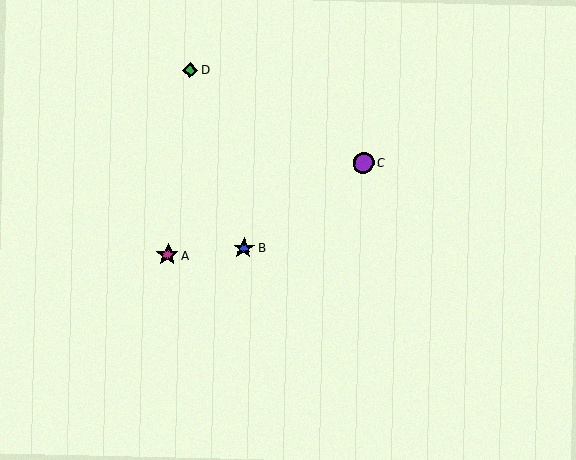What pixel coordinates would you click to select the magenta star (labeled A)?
Click at (168, 255) to select the magenta star A.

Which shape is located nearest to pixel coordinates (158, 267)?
The magenta star (labeled A) at (168, 255) is nearest to that location.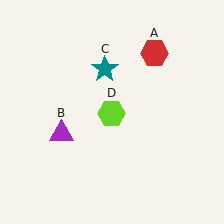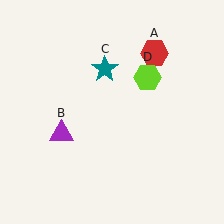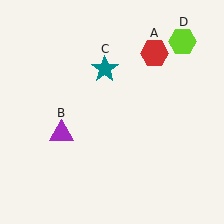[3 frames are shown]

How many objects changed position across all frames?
1 object changed position: lime hexagon (object D).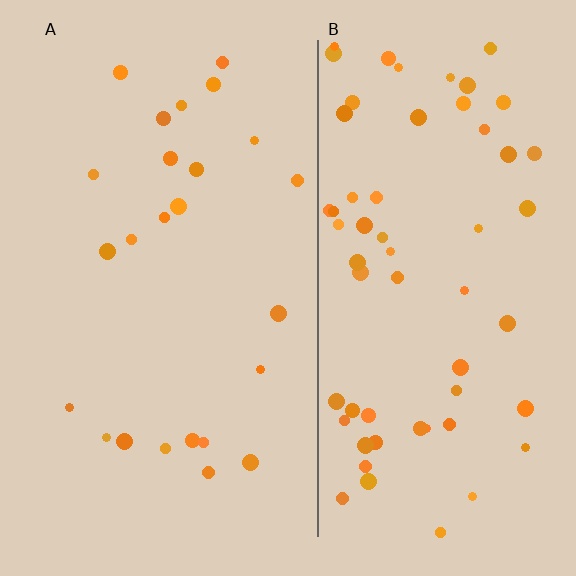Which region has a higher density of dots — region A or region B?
B (the right).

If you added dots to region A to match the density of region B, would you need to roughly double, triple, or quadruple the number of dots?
Approximately triple.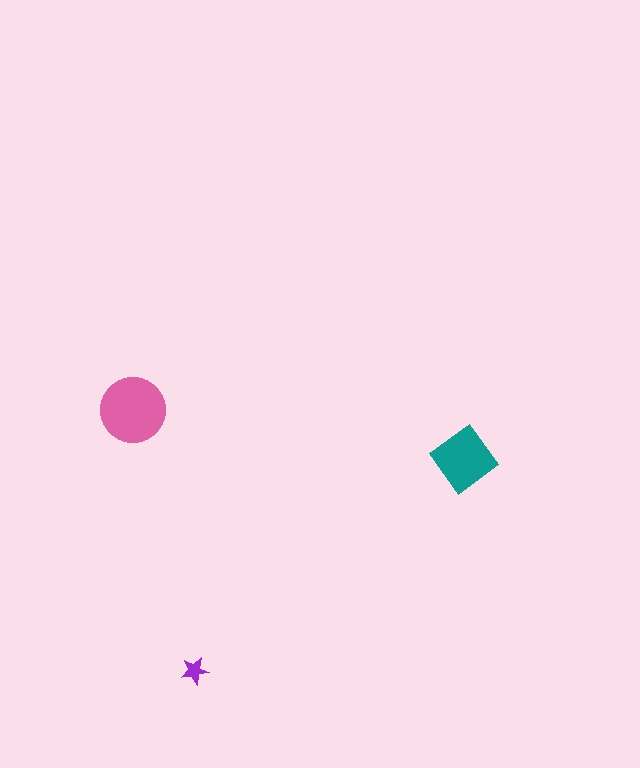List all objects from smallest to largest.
The purple star, the teal diamond, the pink circle.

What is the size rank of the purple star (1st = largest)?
3rd.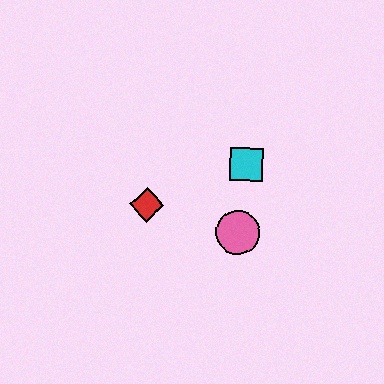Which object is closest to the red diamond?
The pink circle is closest to the red diamond.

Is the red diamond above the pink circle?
Yes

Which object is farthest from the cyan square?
The red diamond is farthest from the cyan square.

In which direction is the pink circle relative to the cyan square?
The pink circle is below the cyan square.